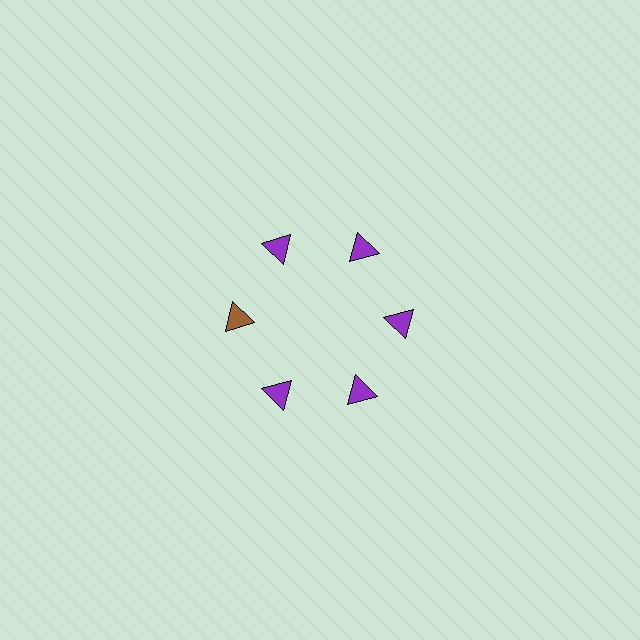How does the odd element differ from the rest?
It has a different color: brown instead of purple.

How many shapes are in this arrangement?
There are 6 shapes arranged in a ring pattern.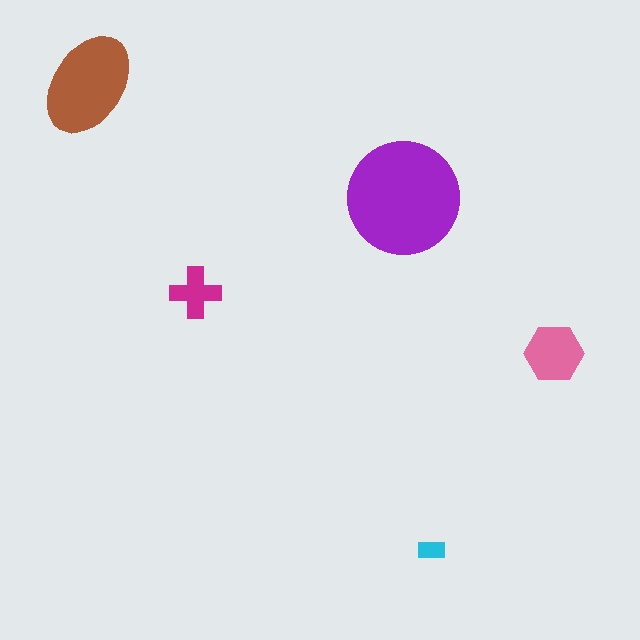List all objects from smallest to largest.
The cyan rectangle, the magenta cross, the pink hexagon, the brown ellipse, the purple circle.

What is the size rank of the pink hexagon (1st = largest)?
3rd.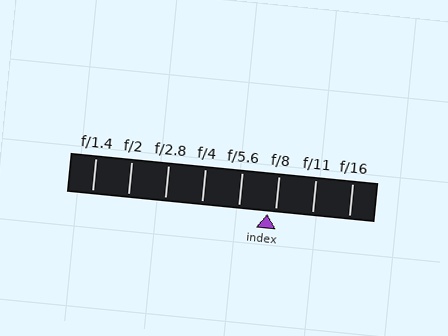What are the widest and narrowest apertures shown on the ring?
The widest aperture shown is f/1.4 and the narrowest is f/16.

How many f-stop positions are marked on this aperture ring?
There are 8 f-stop positions marked.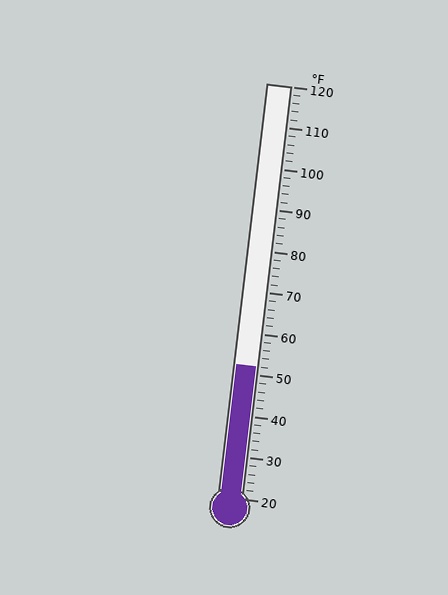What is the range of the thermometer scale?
The thermometer scale ranges from 20°F to 120°F.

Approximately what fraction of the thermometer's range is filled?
The thermometer is filled to approximately 30% of its range.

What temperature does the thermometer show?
The thermometer shows approximately 52°F.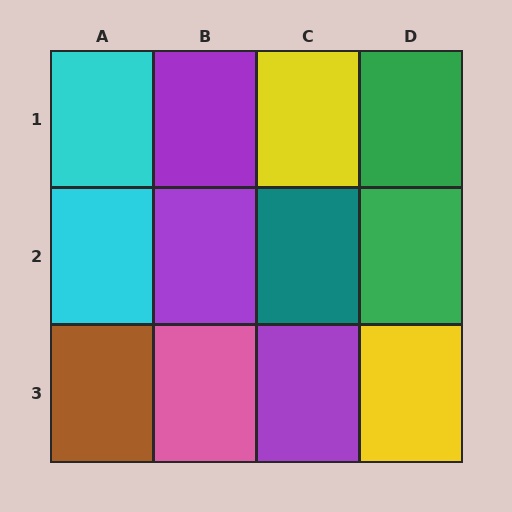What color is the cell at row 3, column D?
Yellow.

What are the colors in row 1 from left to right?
Cyan, purple, yellow, green.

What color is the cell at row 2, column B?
Purple.